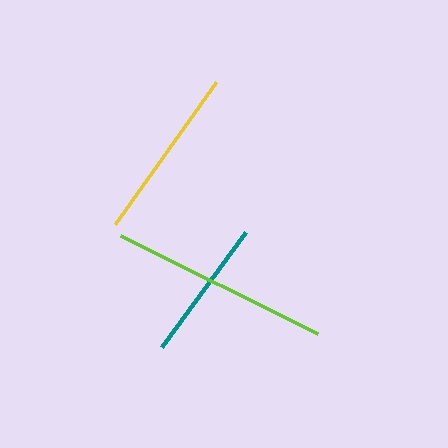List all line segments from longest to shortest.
From longest to shortest: lime, yellow, teal.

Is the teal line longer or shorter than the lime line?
The lime line is longer than the teal line.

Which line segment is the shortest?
The teal line is the shortest at approximately 142 pixels.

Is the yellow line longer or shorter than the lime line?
The lime line is longer than the yellow line.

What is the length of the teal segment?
The teal segment is approximately 142 pixels long.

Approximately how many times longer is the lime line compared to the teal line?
The lime line is approximately 1.6 times the length of the teal line.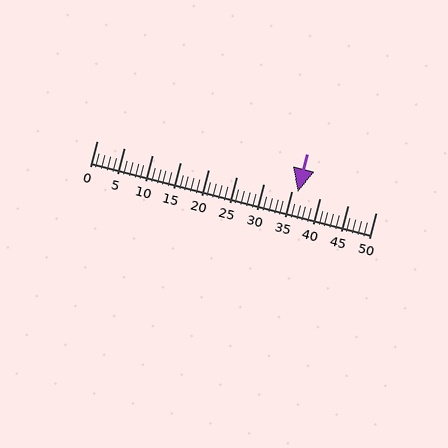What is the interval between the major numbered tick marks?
The major tick marks are spaced 5 units apart.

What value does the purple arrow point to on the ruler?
The purple arrow points to approximately 36.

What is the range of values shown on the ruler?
The ruler shows values from 0 to 50.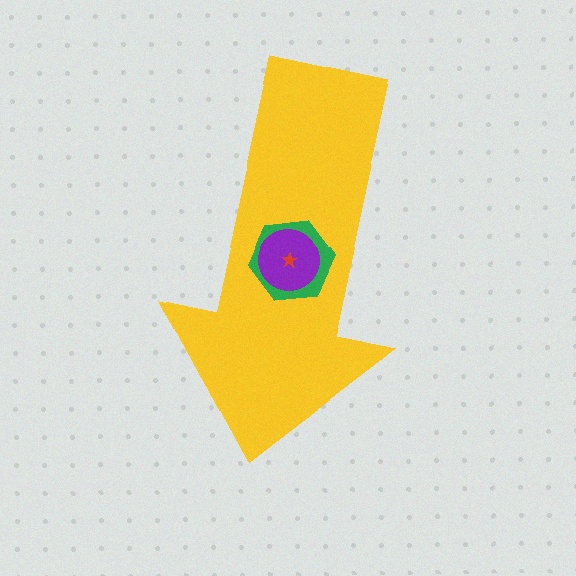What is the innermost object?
The red star.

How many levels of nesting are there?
4.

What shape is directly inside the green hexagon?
The purple circle.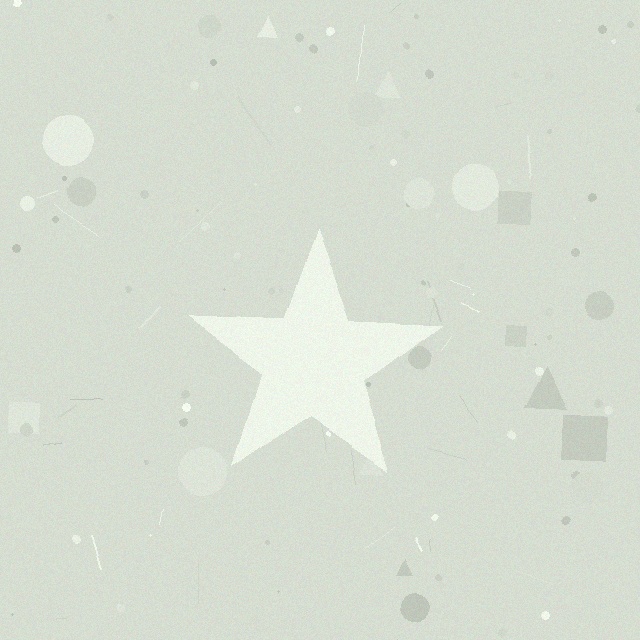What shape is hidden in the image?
A star is hidden in the image.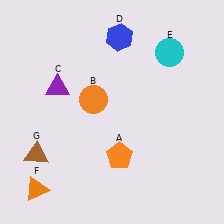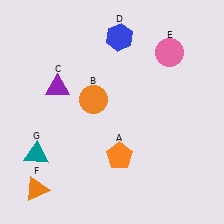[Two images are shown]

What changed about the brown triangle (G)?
In Image 1, G is brown. In Image 2, it changed to teal.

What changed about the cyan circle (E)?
In Image 1, E is cyan. In Image 2, it changed to pink.